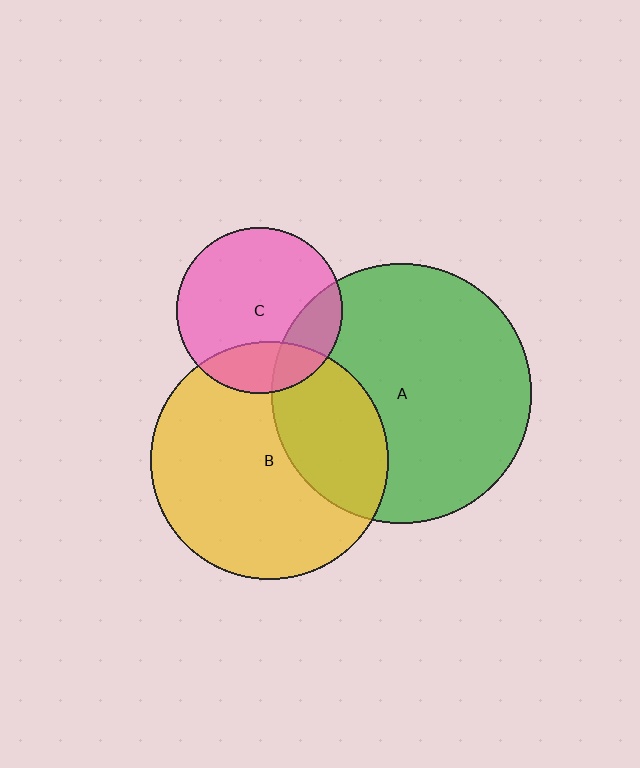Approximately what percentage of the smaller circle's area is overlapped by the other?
Approximately 30%.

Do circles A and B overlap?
Yes.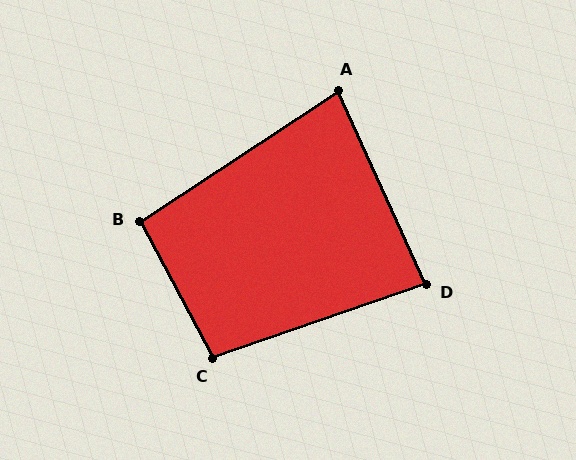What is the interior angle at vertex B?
Approximately 95 degrees (obtuse).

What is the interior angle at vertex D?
Approximately 85 degrees (acute).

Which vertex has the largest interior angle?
C, at approximately 99 degrees.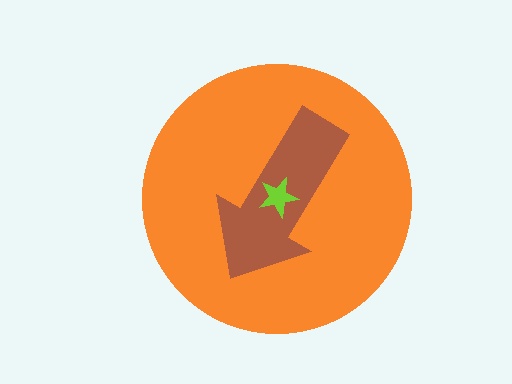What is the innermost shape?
The lime star.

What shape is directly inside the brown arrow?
The lime star.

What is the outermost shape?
The orange circle.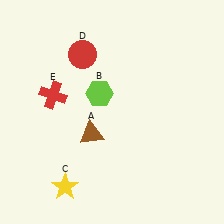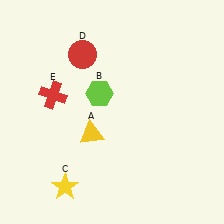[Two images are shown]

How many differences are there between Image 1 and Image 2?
There is 1 difference between the two images.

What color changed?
The triangle (A) changed from brown in Image 1 to yellow in Image 2.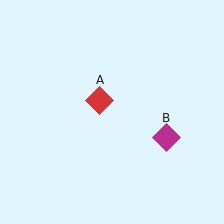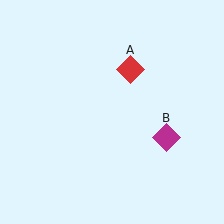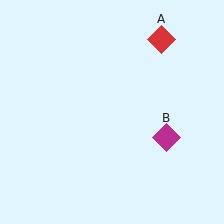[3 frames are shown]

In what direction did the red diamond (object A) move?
The red diamond (object A) moved up and to the right.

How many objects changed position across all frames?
1 object changed position: red diamond (object A).